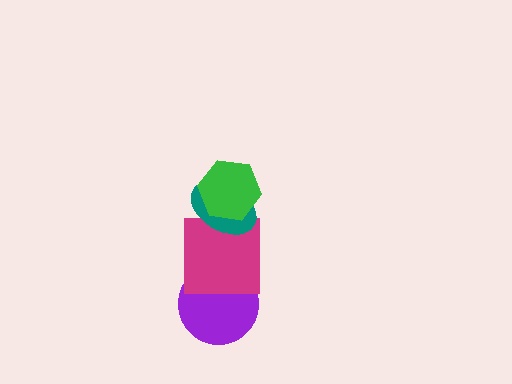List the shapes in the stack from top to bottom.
From top to bottom: the green hexagon, the teal ellipse, the magenta square, the purple circle.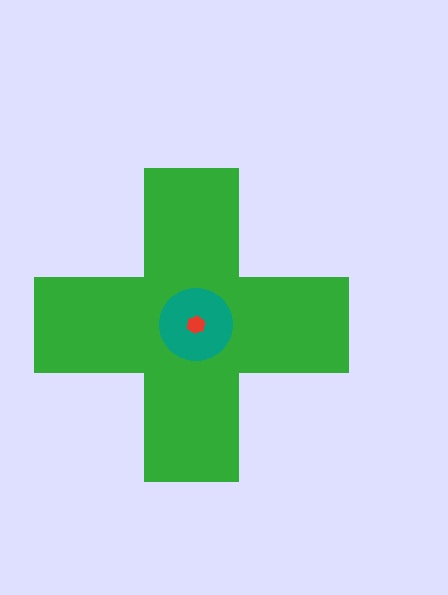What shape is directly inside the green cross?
The teal circle.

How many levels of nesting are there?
3.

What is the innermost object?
The red hexagon.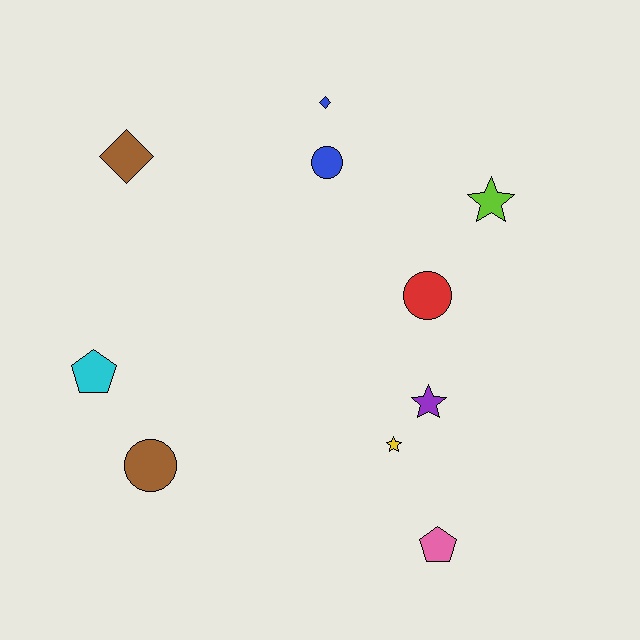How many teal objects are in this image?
There are no teal objects.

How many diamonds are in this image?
There are 2 diamonds.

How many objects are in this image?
There are 10 objects.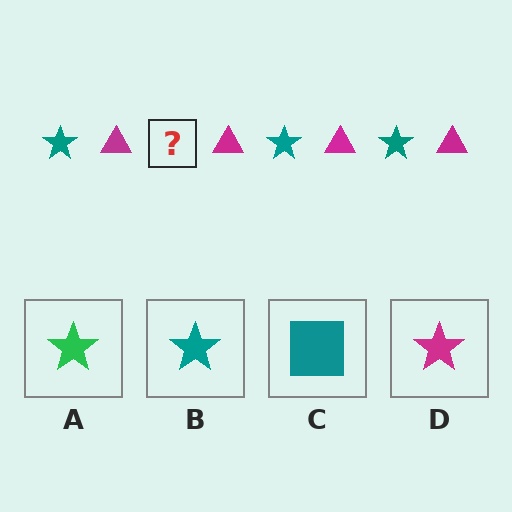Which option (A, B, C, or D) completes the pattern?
B.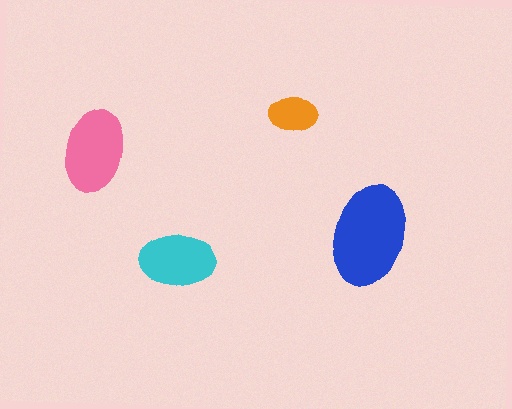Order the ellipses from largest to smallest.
the blue one, the pink one, the cyan one, the orange one.